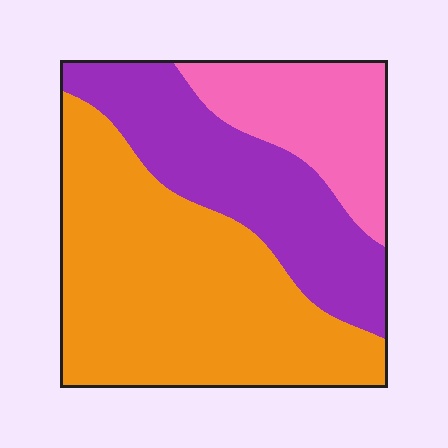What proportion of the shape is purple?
Purple takes up between a quarter and a half of the shape.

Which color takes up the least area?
Pink, at roughly 20%.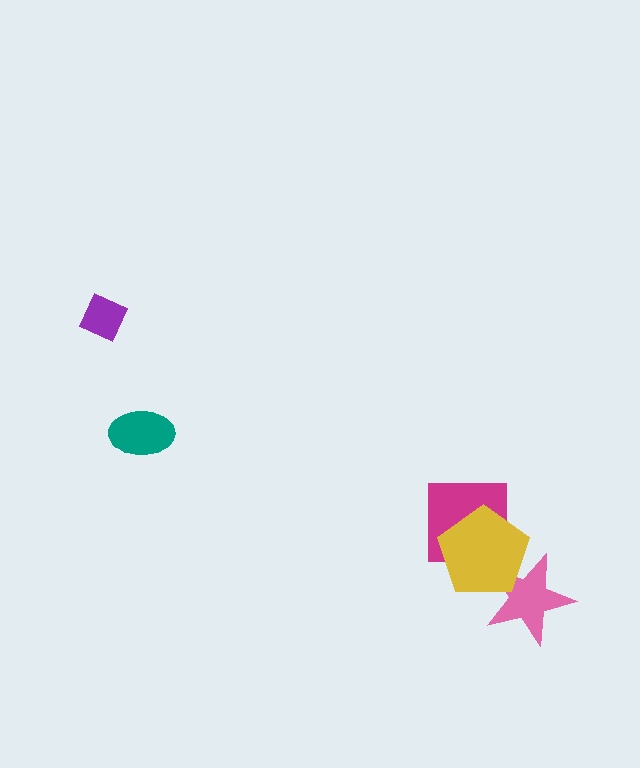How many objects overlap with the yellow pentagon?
2 objects overlap with the yellow pentagon.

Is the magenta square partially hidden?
Yes, it is partially covered by another shape.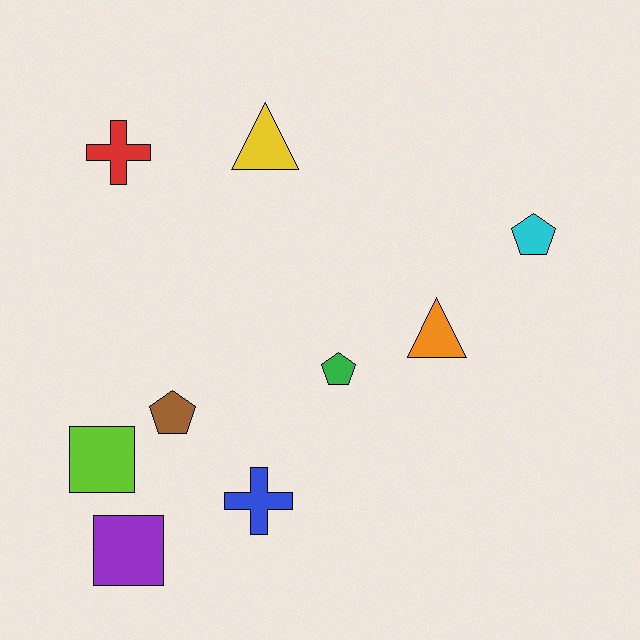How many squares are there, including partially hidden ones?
There are 2 squares.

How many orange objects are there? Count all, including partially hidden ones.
There is 1 orange object.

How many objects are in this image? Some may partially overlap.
There are 9 objects.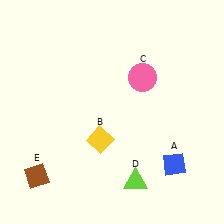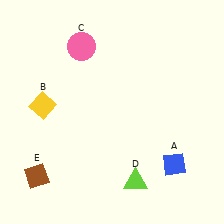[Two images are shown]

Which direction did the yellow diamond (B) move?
The yellow diamond (B) moved left.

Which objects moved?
The objects that moved are: the yellow diamond (B), the pink circle (C).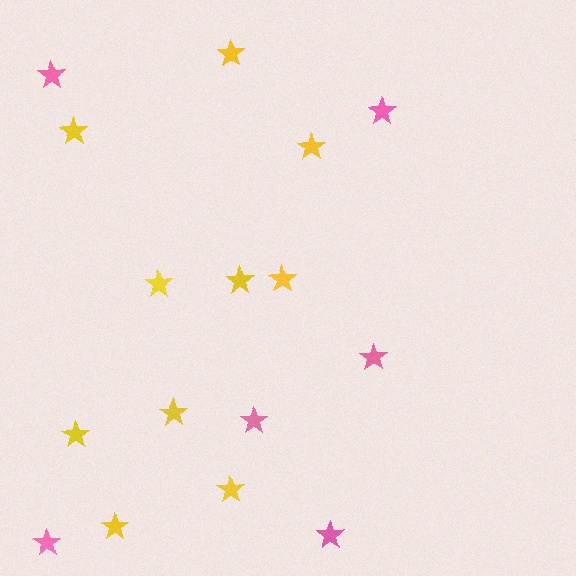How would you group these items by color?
There are 2 groups: one group of pink stars (6) and one group of yellow stars (10).